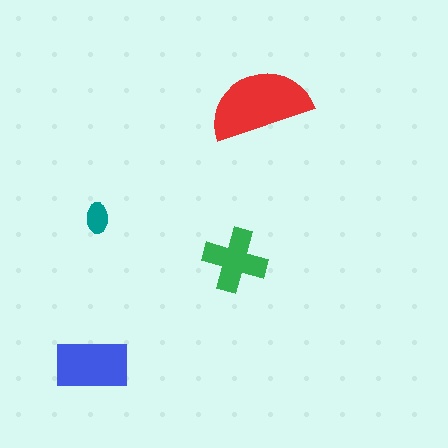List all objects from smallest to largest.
The teal ellipse, the green cross, the blue rectangle, the red semicircle.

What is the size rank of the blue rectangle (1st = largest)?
2nd.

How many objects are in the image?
There are 4 objects in the image.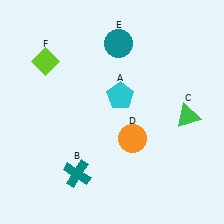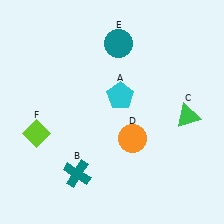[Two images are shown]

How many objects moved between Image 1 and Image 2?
1 object moved between the two images.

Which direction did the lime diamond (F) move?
The lime diamond (F) moved down.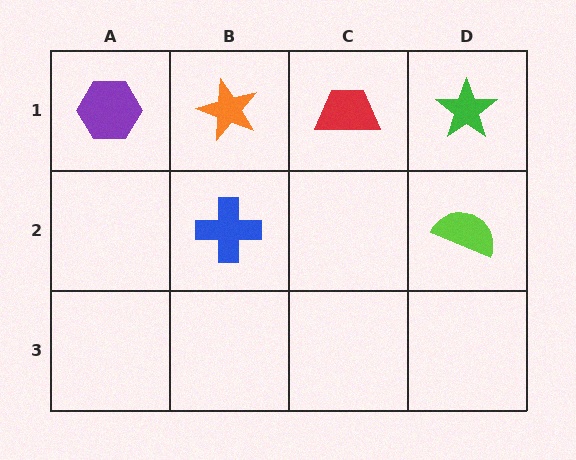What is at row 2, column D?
A lime semicircle.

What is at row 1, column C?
A red trapezoid.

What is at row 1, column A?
A purple hexagon.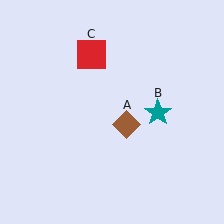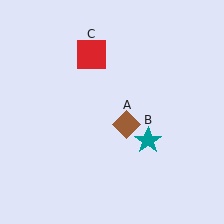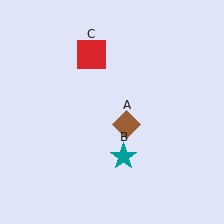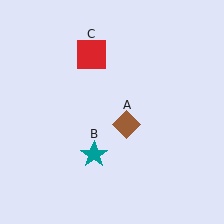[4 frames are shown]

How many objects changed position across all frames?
1 object changed position: teal star (object B).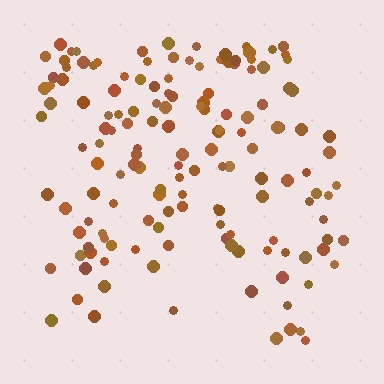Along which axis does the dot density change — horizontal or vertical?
Vertical.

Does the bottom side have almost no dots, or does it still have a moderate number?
Still a moderate number, just noticeably fewer than the top.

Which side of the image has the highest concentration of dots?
The top.